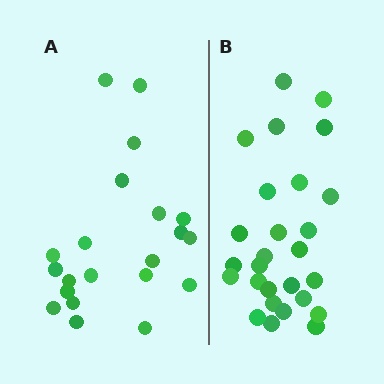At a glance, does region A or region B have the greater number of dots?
Region B (the right region) has more dots.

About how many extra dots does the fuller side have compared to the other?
Region B has about 6 more dots than region A.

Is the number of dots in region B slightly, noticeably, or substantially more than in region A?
Region B has noticeably more, but not dramatically so. The ratio is roughly 1.3 to 1.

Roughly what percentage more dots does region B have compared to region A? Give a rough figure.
About 30% more.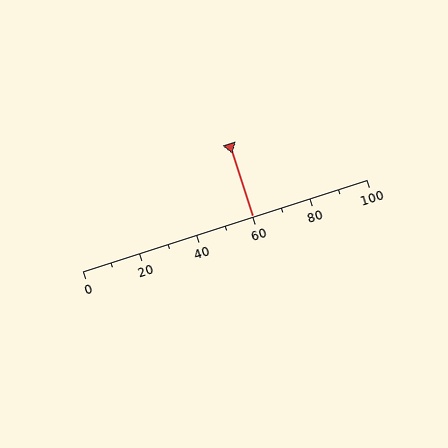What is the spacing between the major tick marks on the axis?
The major ticks are spaced 20 apart.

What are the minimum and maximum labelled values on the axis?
The axis runs from 0 to 100.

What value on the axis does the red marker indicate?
The marker indicates approximately 60.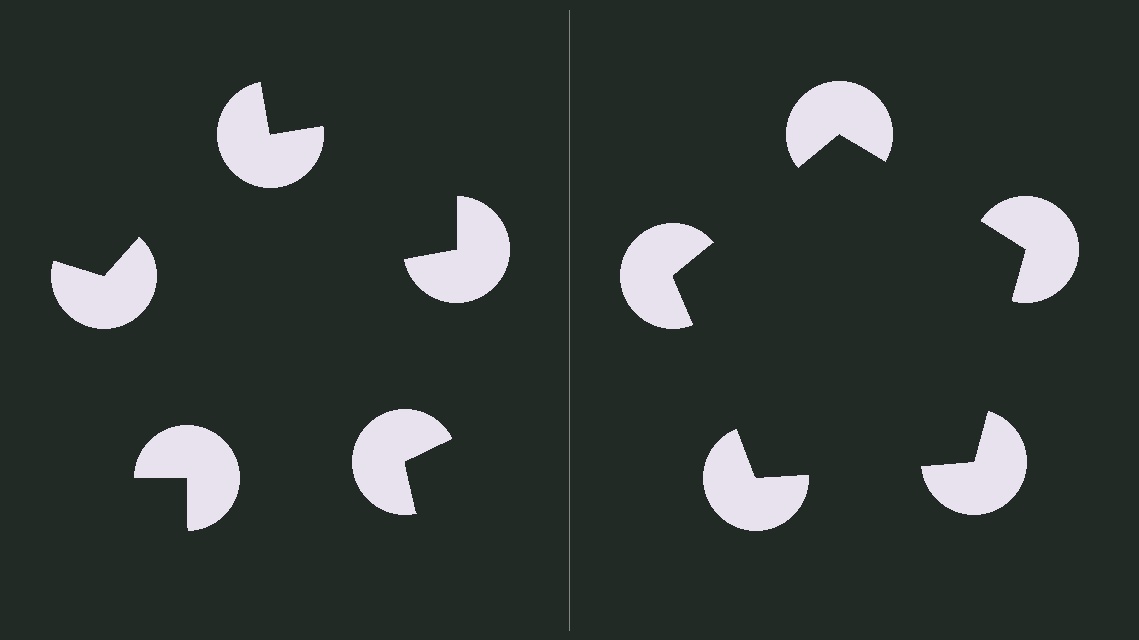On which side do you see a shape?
An illusory pentagon appears on the right side. On the left side the wedge cuts are rotated, so no coherent shape forms.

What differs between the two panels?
The pac-man discs are positioned identically on both sides; only the wedge orientations differ. On the right they align to a pentagon; on the left they are misaligned.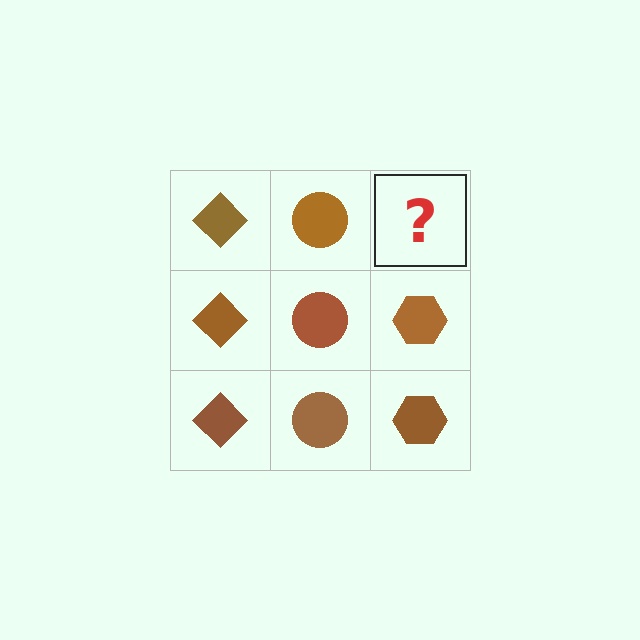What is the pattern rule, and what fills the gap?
The rule is that each column has a consistent shape. The gap should be filled with a brown hexagon.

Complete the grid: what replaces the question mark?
The question mark should be replaced with a brown hexagon.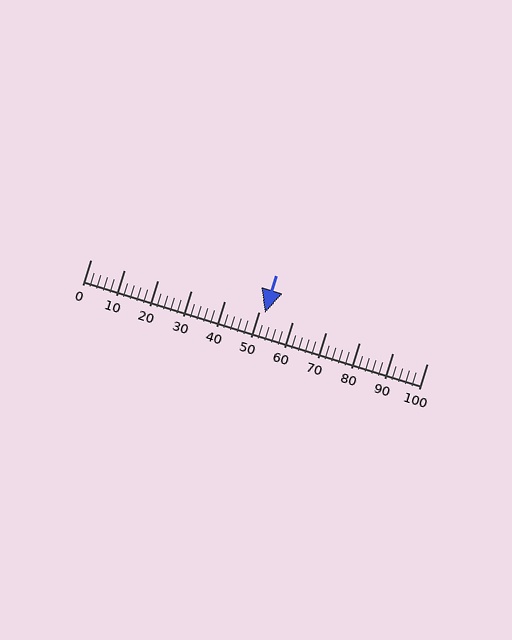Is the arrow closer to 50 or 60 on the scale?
The arrow is closer to 50.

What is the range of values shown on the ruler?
The ruler shows values from 0 to 100.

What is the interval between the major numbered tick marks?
The major tick marks are spaced 10 units apart.